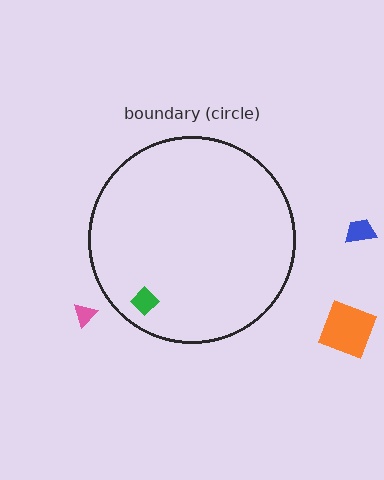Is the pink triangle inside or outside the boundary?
Outside.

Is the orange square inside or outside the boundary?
Outside.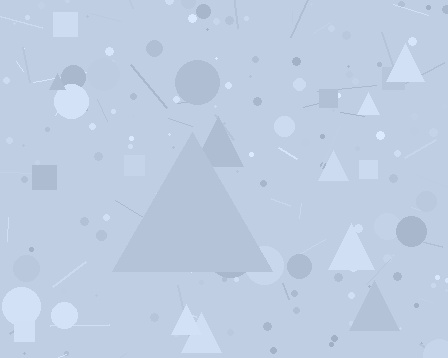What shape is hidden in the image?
A triangle is hidden in the image.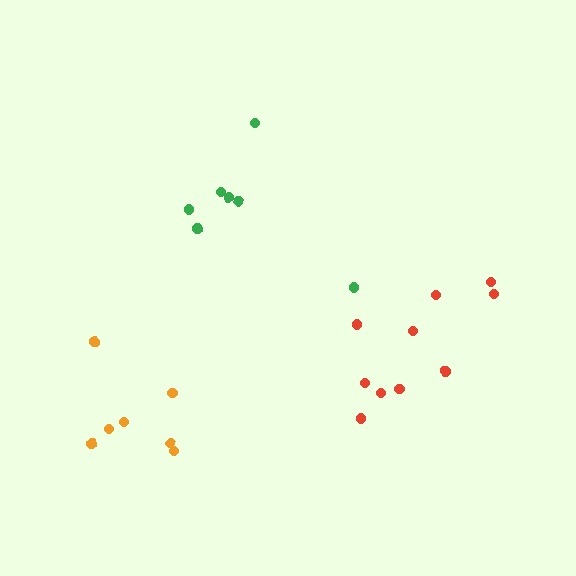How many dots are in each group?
Group 1: 7 dots, Group 2: 7 dots, Group 3: 10 dots (24 total).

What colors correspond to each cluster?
The clusters are colored: green, orange, red.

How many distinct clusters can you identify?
There are 3 distinct clusters.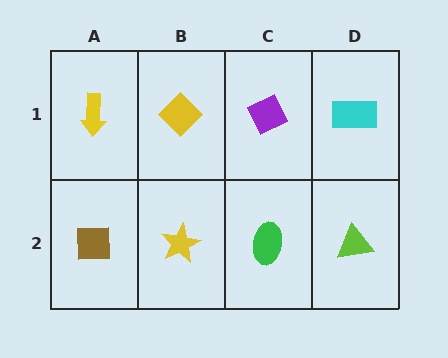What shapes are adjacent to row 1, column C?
A green ellipse (row 2, column C), a yellow diamond (row 1, column B), a cyan rectangle (row 1, column D).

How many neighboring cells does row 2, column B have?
3.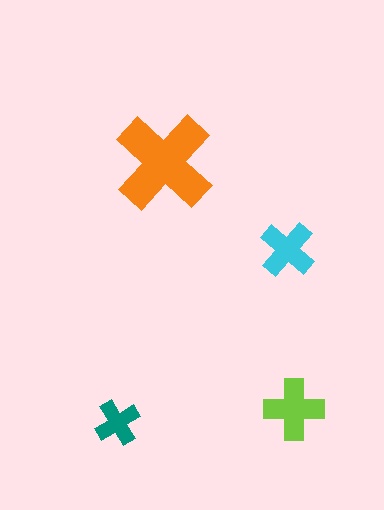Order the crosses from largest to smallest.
the orange one, the lime one, the cyan one, the teal one.